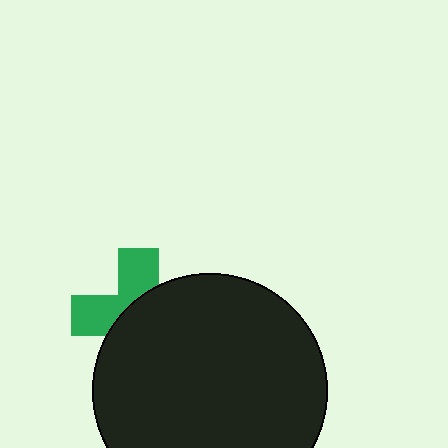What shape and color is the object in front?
The object in front is a black circle.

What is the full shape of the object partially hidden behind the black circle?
The partially hidden object is a green cross.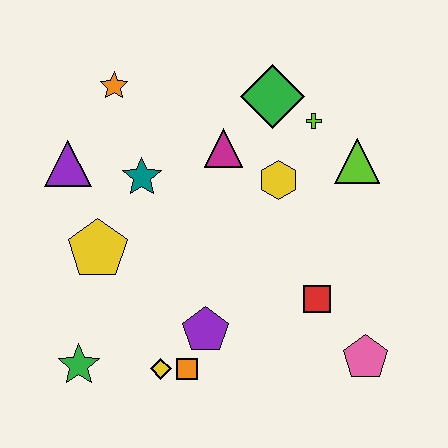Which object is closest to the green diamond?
The lime cross is closest to the green diamond.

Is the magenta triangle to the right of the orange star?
Yes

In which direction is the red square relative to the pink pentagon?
The red square is above the pink pentagon.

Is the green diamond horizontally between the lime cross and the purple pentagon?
Yes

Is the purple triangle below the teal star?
No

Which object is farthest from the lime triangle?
The green star is farthest from the lime triangle.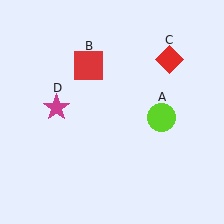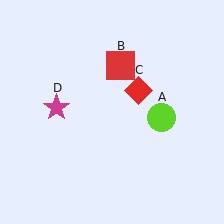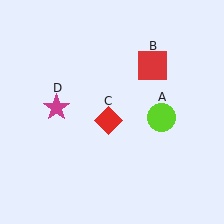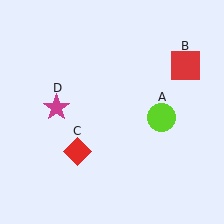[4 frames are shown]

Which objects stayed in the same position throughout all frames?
Lime circle (object A) and magenta star (object D) remained stationary.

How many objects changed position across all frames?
2 objects changed position: red square (object B), red diamond (object C).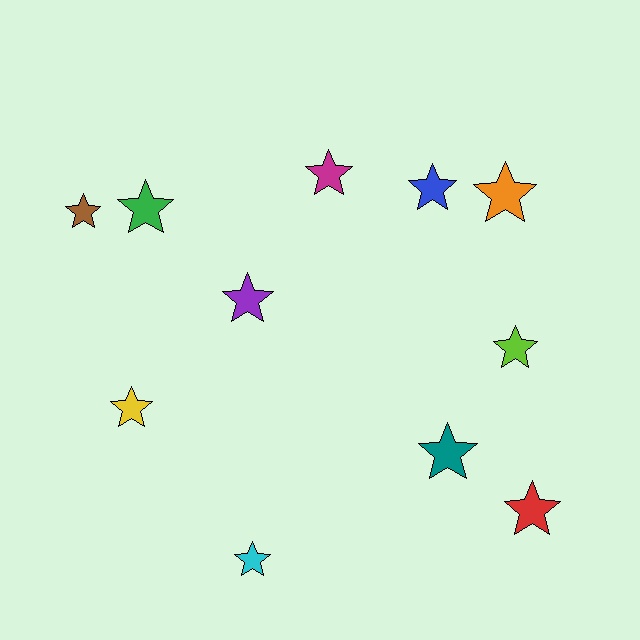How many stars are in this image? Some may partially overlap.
There are 11 stars.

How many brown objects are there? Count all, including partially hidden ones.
There is 1 brown object.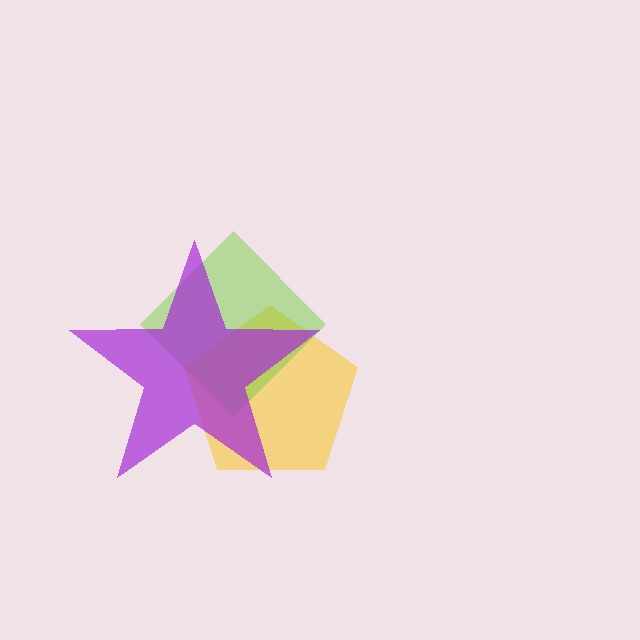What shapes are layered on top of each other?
The layered shapes are: a yellow pentagon, a lime diamond, a purple star.